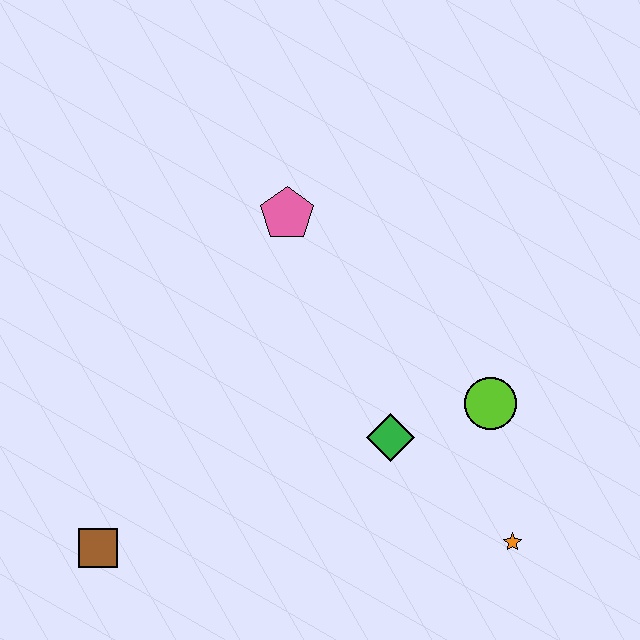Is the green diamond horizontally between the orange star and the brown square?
Yes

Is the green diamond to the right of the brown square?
Yes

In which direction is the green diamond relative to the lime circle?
The green diamond is to the left of the lime circle.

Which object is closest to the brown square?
The green diamond is closest to the brown square.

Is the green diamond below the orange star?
No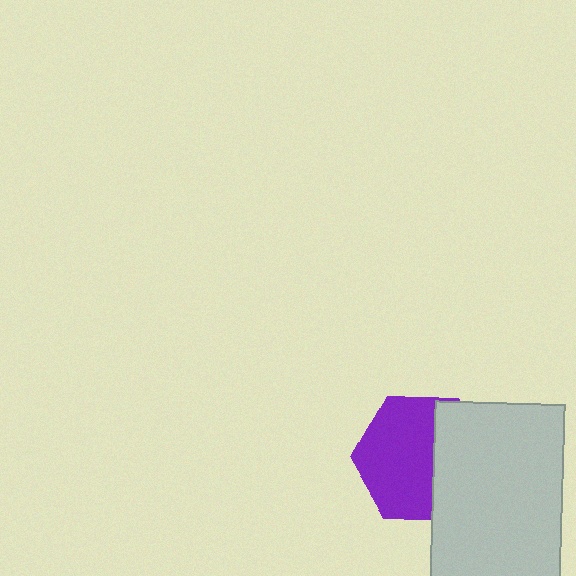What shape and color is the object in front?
The object in front is a light gray rectangle.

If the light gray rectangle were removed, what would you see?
You would see the complete purple hexagon.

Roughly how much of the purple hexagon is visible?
About half of it is visible (roughly 61%).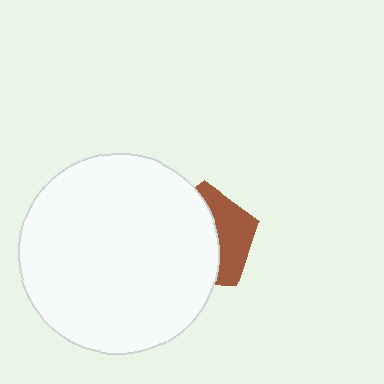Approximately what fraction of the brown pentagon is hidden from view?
Roughly 62% of the brown pentagon is hidden behind the white circle.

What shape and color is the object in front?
The object in front is a white circle.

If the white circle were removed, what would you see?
You would see the complete brown pentagon.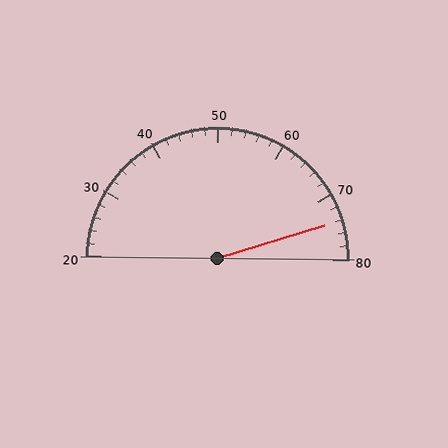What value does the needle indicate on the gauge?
The needle indicates approximately 74.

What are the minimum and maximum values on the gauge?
The gauge ranges from 20 to 80.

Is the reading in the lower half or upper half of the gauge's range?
The reading is in the upper half of the range (20 to 80).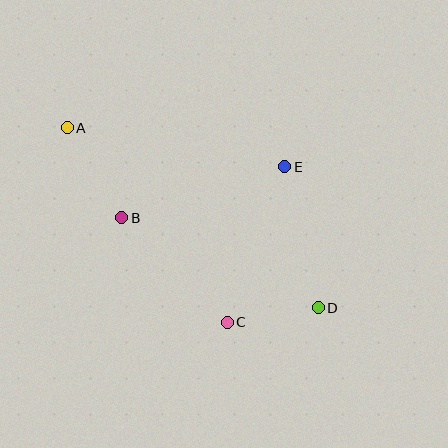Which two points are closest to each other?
Points C and D are closest to each other.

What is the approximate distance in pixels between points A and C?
The distance between A and C is approximately 252 pixels.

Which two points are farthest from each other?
Points A and D are farthest from each other.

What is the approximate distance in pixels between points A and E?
The distance between A and E is approximately 221 pixels.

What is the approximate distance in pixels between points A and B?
The distance between A and B is approximately 105 pixels.